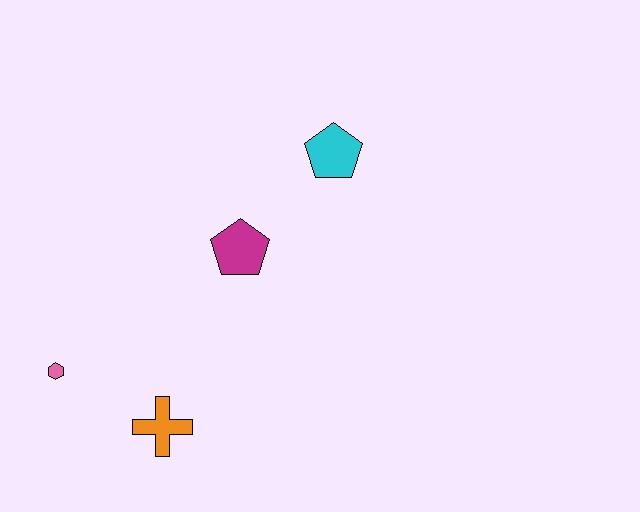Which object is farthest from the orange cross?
The cyan pentagon is farthest from the orange cross.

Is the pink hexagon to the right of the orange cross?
No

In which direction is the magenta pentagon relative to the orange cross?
The magenta pentagon is above the orange cross.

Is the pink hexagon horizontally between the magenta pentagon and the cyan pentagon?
No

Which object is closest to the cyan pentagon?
The magenta pentagon is closest to the cyan pentagon.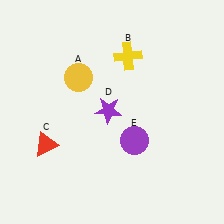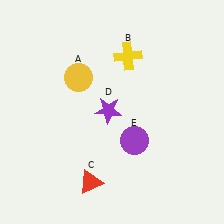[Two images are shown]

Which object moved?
The red triangle (C) moved right.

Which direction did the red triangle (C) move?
The red triangle (C) moved right.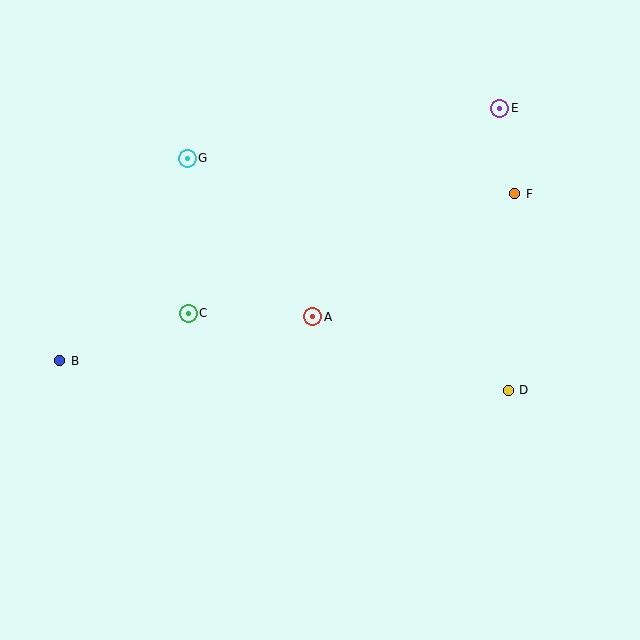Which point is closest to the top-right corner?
Point E is closest to the top-right corner.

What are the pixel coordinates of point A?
Point A is at (313, 317).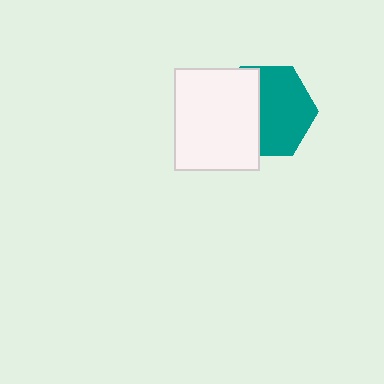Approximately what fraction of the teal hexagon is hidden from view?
Roughly 41% of the teal hexagon is hidden behind the white rectangle.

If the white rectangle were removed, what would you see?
You would see the complete teal hexagon.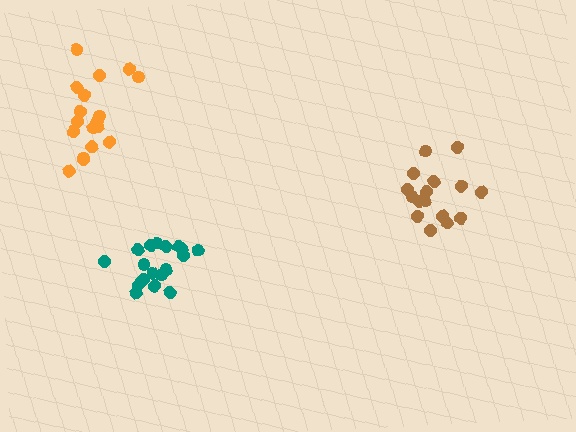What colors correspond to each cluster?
The clusters are colored: brown, teal, orange.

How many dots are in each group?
Group 1: 16 dots, Group 2: 18 dots, Group 3: 18 dots (52 total).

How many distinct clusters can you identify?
There are 3 distinct clusters.